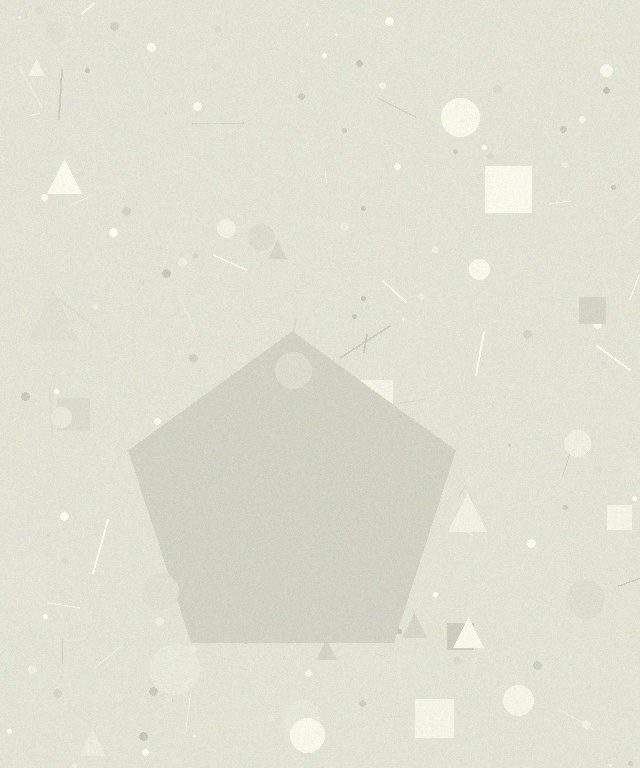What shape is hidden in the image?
A pentagon is hidden in the image.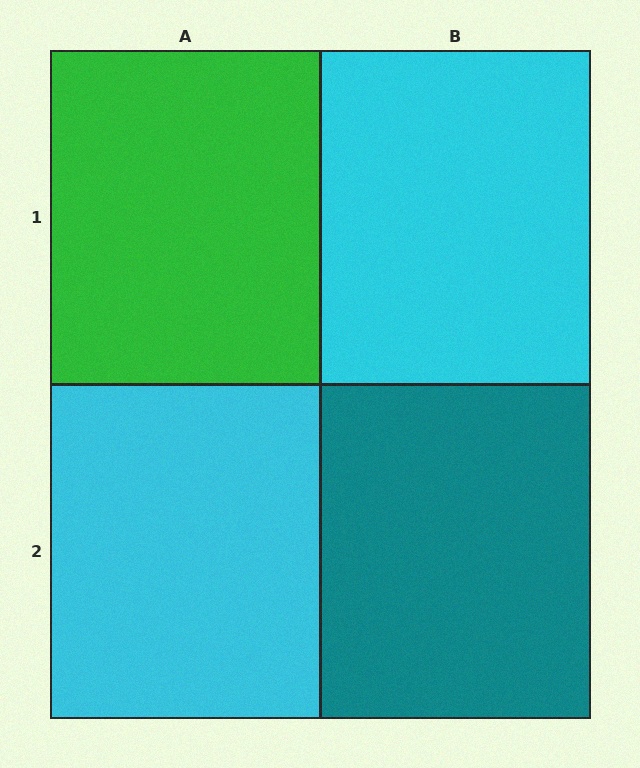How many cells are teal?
1 cell is teal.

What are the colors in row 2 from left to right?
Cyan, teal.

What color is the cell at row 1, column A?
Green.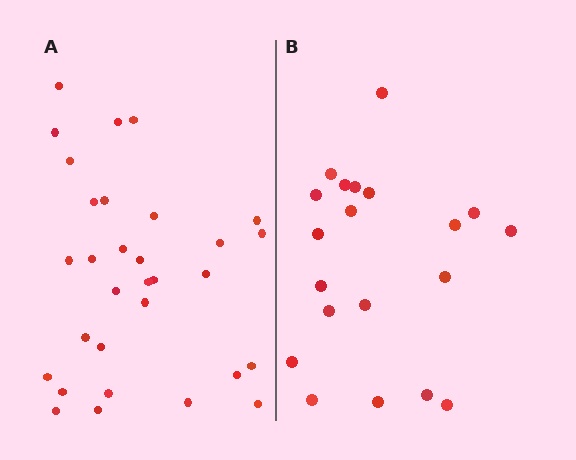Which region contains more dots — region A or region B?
Region A (the left region) has more dots.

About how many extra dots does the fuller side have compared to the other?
Region A has roughly 12 or so more dots than region B.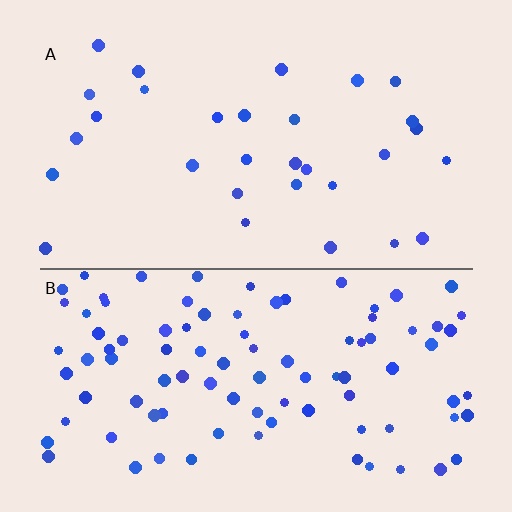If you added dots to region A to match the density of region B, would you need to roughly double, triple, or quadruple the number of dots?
Approximately triple.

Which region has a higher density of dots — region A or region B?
B (the bottom).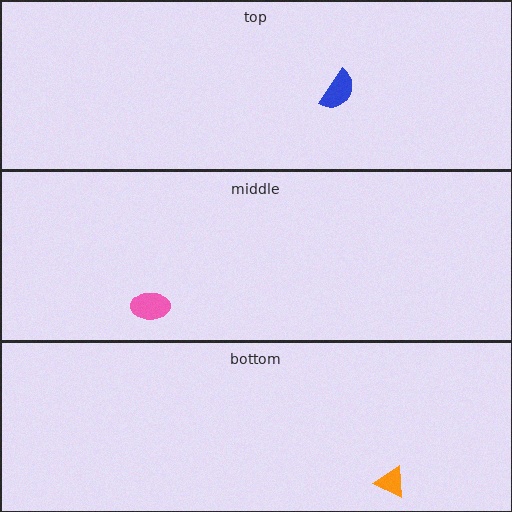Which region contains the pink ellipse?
The middle region.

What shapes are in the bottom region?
The orange triangle.